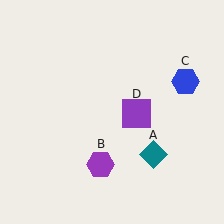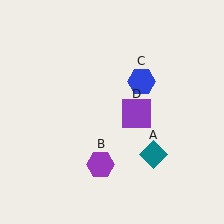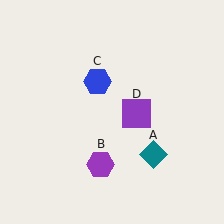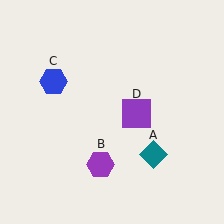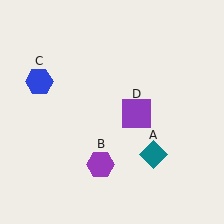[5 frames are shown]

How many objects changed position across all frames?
1 object changed position: blue hexagon (object C).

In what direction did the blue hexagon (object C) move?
The blue hexagon (object C) moved left.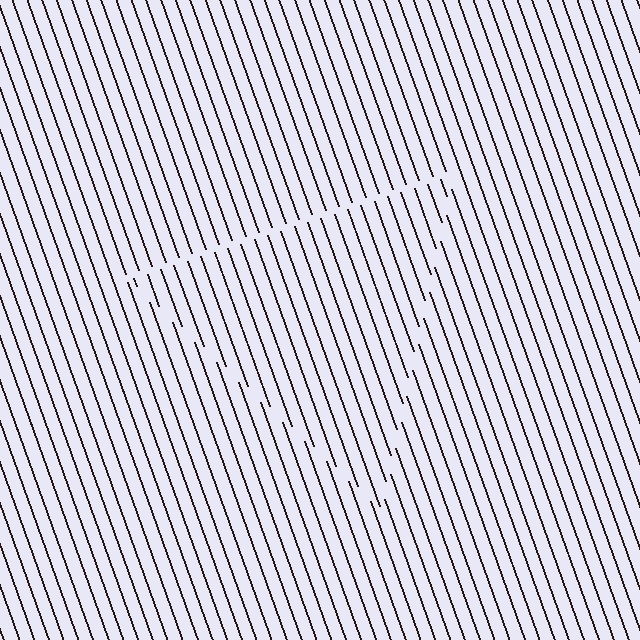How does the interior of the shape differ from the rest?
The interior of the shape contains the same grating, shifted by half a period — the contour is defined by the phase discontinuity where line-ends from the inner and outer gratings abut.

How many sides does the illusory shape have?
3 sides — the line-ends trace a triangle.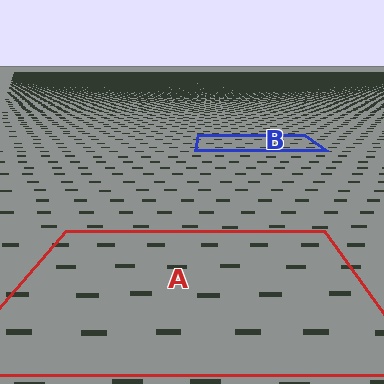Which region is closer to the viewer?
Region A is closer. The texture elements there are larger and more spread out.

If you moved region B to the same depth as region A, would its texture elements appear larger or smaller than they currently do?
They would appear larger. At a closer depth, the same texture elements are projected at a bigger on-screen size.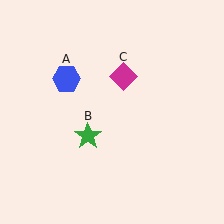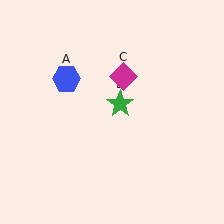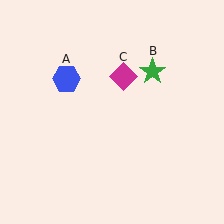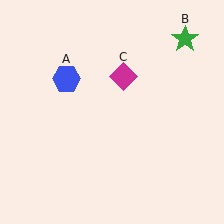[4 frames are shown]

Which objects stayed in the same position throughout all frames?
Blue hexagon (object A) and magenta diamond (object C) remained stationary.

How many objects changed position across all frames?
1 object changed position: green star (object B).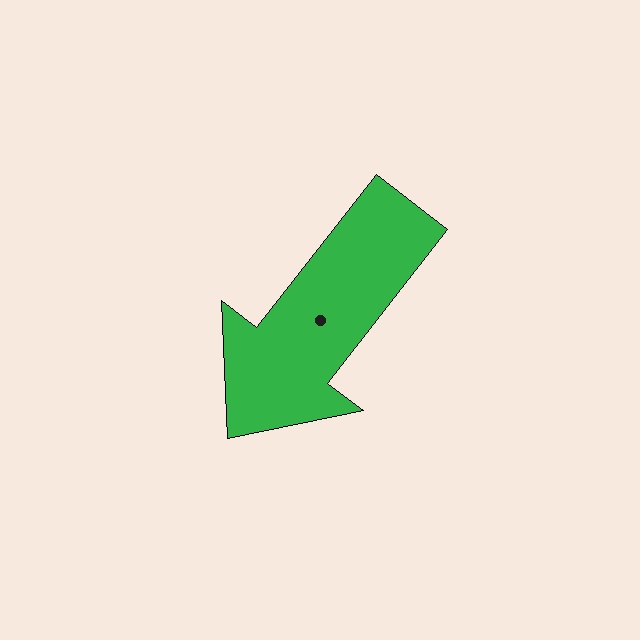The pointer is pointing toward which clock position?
Roughly 7 o'clock.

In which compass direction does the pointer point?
Southwest.